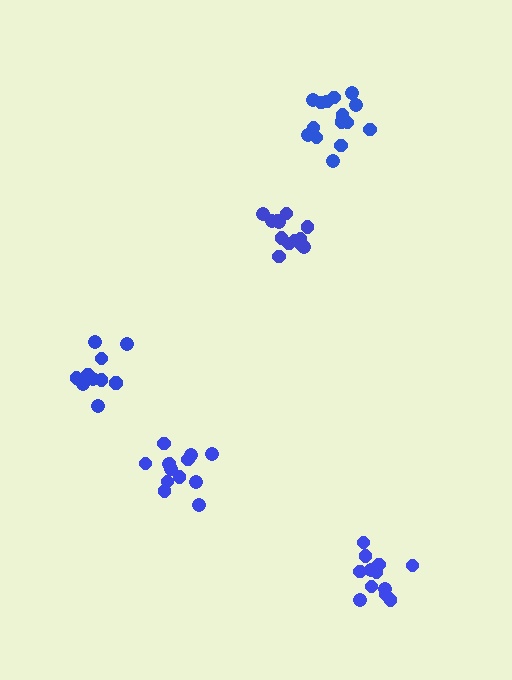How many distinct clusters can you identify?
There are 5 distinct clusters.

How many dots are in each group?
Group 1: 12 dots, Group 2: 13 dots, Group 3: 15 dots, Group 4: 12 dots, Group 5: 13 dots (65 total).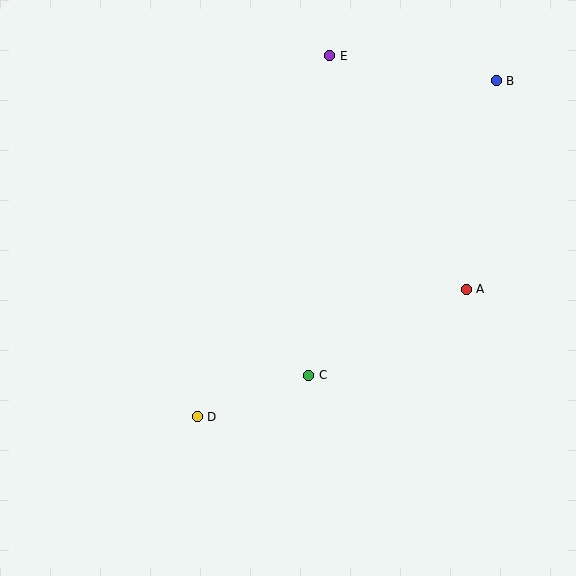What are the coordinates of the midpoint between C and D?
The midpoint between C and D is at (253, 396).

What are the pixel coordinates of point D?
Point D is at (197, 417).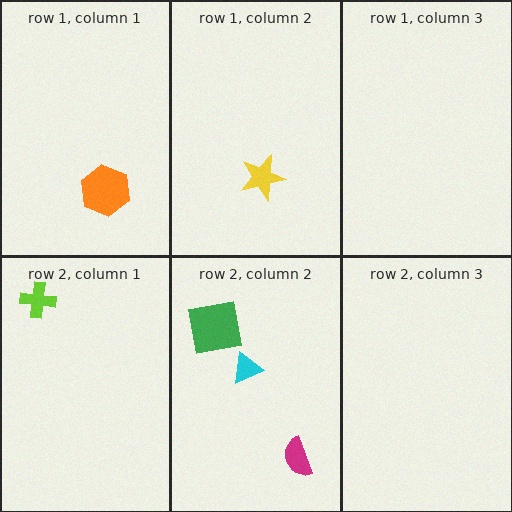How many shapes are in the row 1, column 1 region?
1.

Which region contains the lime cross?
The row 2, column 1 region.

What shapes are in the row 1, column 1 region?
The orange hexagon.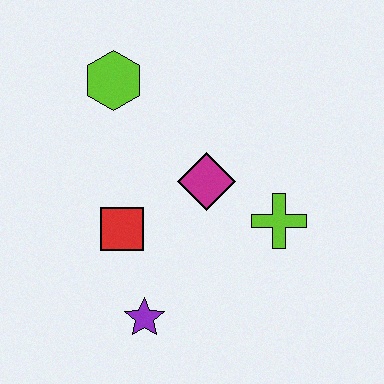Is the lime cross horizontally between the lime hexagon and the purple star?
No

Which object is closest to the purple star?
The red square is closest to the purple star.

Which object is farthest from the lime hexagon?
The purple star is farthest from the lime hexagon.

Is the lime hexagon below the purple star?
No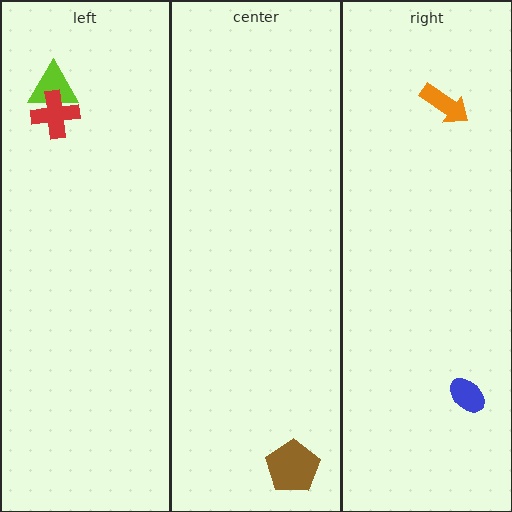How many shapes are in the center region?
1.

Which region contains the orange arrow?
The right region.